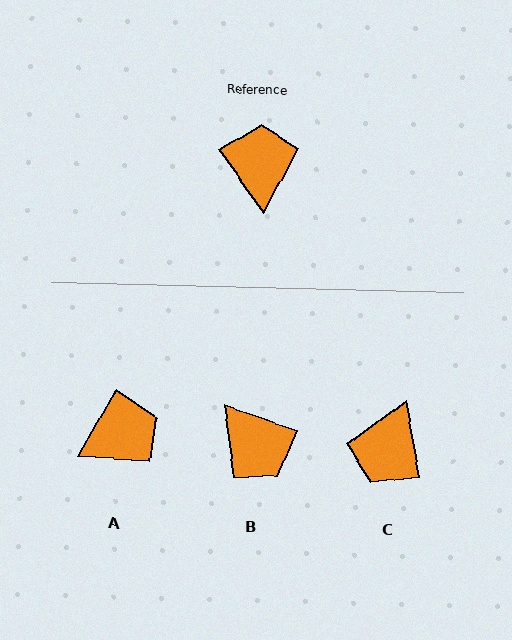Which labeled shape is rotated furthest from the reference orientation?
C, about 155 degrees away.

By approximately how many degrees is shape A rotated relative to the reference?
Approximately 65 degrees clockwise.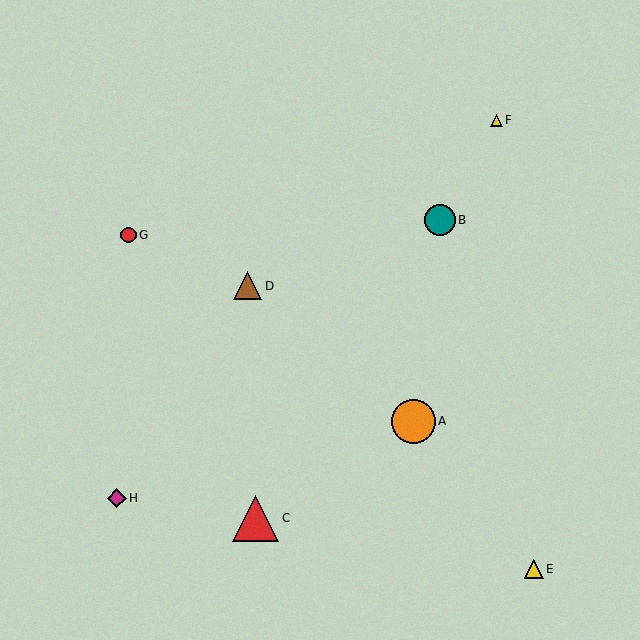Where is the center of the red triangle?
The center of the red triangle is at (256, 518).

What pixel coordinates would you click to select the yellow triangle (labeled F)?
Click at (496, 120) to select the yellow triangle F.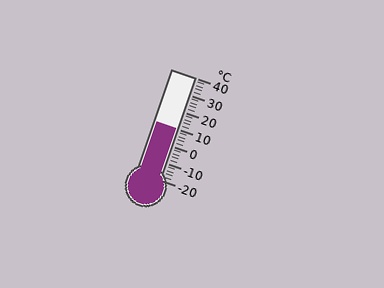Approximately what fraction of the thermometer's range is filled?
The thermometer is filled to approximately 50% of its range.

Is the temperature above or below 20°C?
The temperature is below 20°C.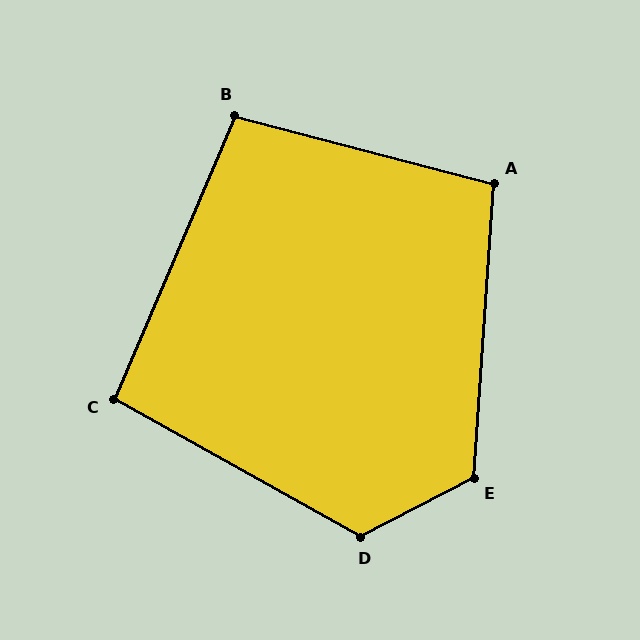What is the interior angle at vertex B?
Approximately 99 degrees (obtuse).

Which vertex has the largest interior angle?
D, at approximately 123 degrees.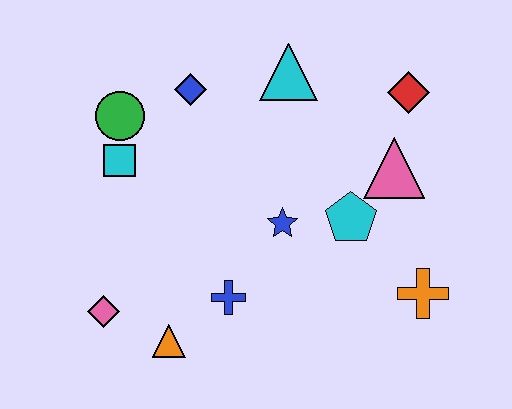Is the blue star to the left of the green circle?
No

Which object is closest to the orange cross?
The cyan pentagon is closest to the orange cross.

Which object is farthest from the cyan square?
The orange cross is farthest from the cyan square.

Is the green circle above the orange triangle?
Yes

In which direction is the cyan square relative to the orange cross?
The cyan square is to the left of the orange cross.